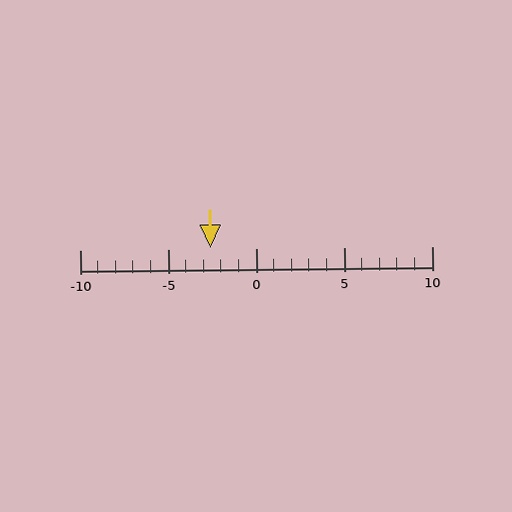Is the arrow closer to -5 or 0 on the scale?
The arrow is closer to -5.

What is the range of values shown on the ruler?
The ruler shows values from -10 to 10.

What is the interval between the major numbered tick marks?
The major tick marks are spaced 5 units apart.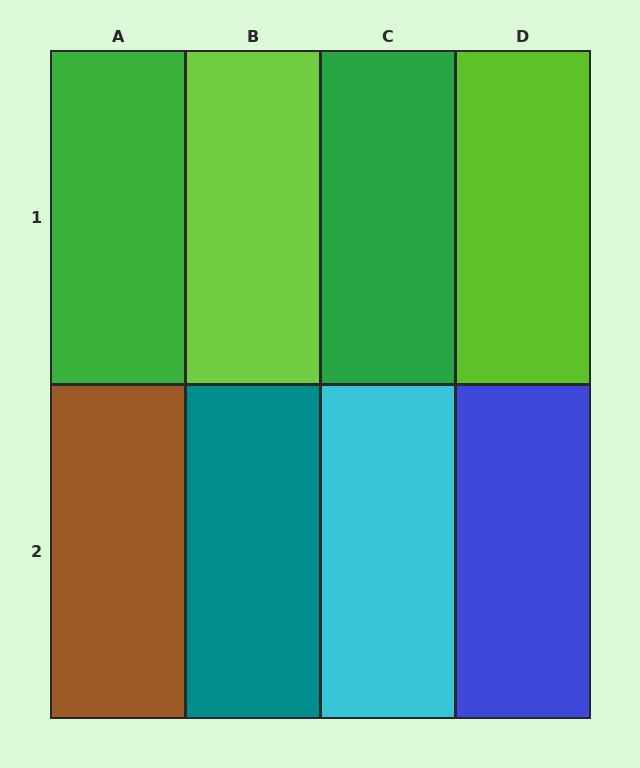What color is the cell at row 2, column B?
Teal.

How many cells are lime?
2 cells are lime.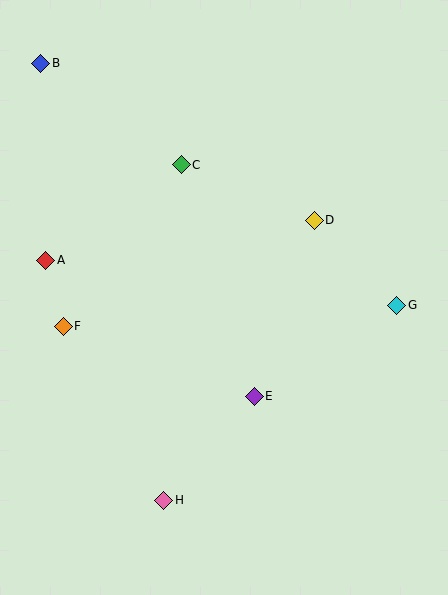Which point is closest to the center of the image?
Point E at (254, 396) is closest to the center.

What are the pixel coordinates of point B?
Point B is at (41, 63).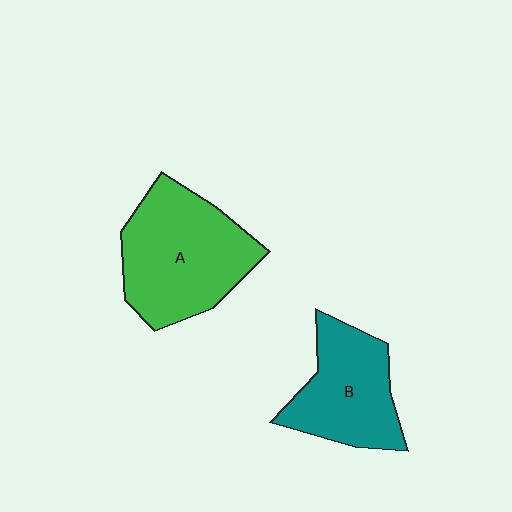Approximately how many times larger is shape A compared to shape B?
Approximately 1.3 times.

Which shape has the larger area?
Shape A (green).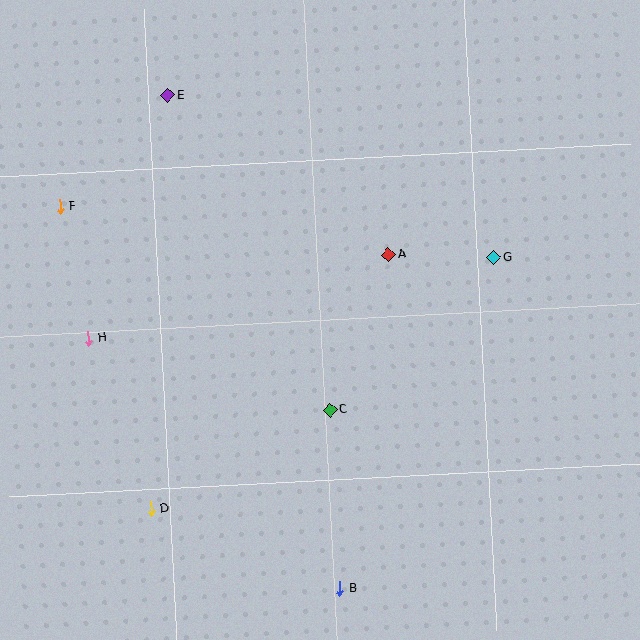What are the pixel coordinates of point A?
Point A is at (388, 254).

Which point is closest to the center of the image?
Point C at (330, 410) is closest to the center.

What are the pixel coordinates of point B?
Point B is at (340, 589).